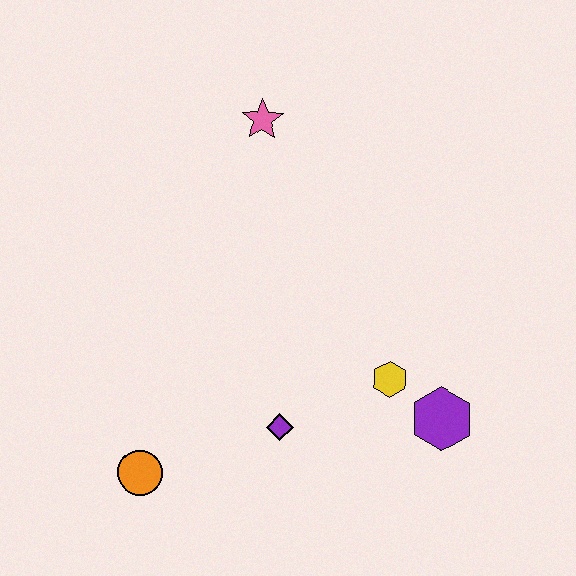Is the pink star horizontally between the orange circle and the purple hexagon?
Yes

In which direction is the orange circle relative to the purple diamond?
The orange circle is to the left of the purple diamond.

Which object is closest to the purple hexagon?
The yellow hexagon is closest to the purple hexagon.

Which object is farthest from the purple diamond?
The pink star is farthest from the purple diamond.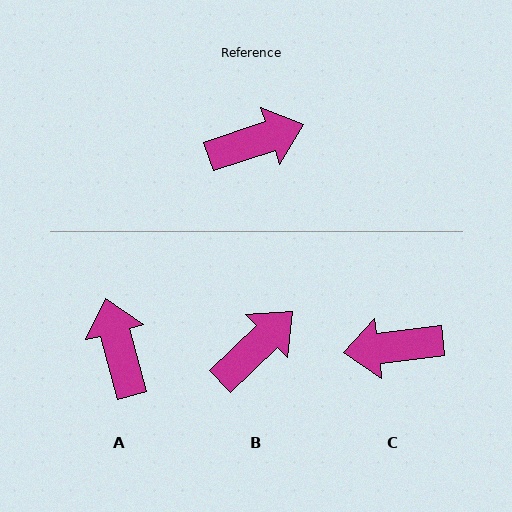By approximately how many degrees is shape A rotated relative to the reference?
Approximately 87 degrees counter-clockwise.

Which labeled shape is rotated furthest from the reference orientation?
C, about 168 degrees away.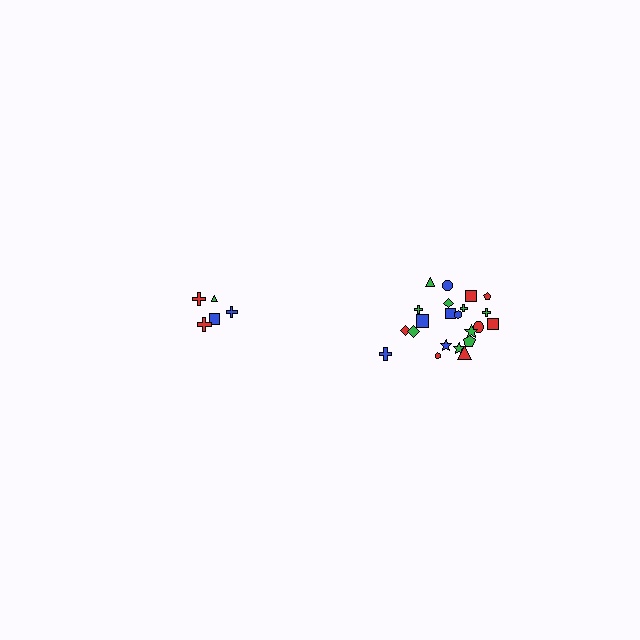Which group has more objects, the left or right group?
The right group.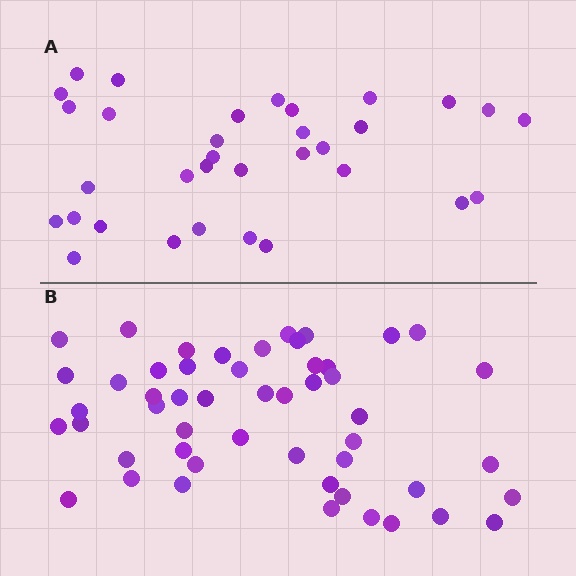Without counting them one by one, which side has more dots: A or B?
Region B (the bottom region) has more dots.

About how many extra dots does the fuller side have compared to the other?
Region B has approximately 20 more dots than region A.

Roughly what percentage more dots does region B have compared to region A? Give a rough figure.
About 55% more.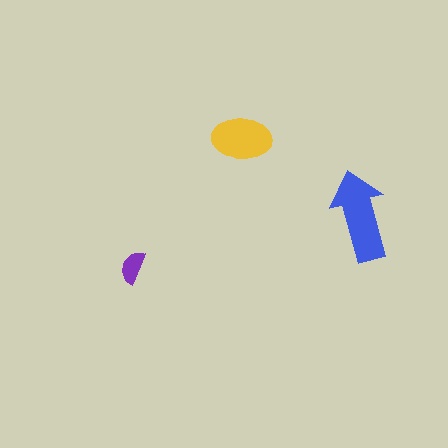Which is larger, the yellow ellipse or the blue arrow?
The blue arrow.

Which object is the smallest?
The purple semicircle.